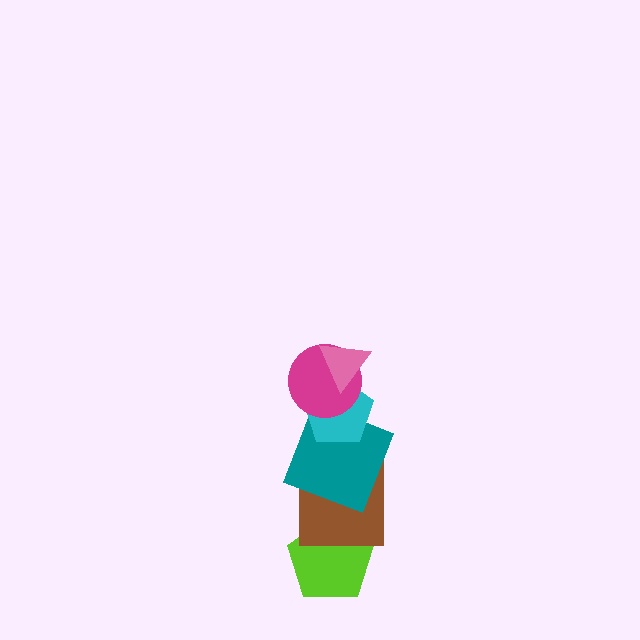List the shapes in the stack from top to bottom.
From top to bottom: the pink triangle, the magenta circle, the cyan pentagon, the teal square, the brown square, the lime pentagon.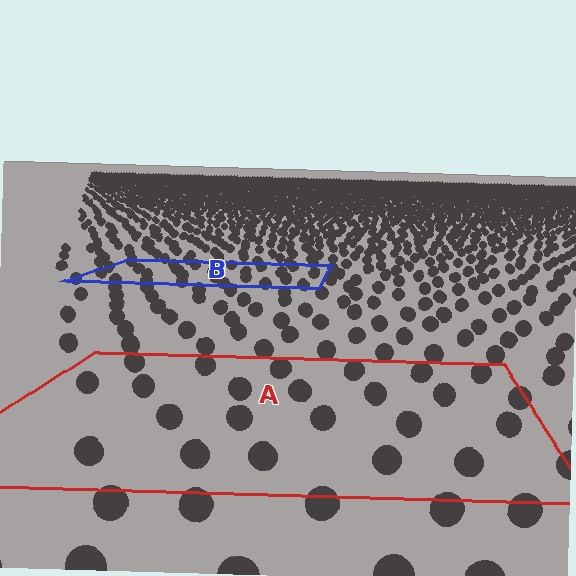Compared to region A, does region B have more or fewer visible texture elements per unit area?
Region B has more texture elements per unit area — they are packed more densely because it is farther away.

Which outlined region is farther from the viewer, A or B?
Region B is farther from the viewer — the texture elements inside it appear smaller and more densely packed.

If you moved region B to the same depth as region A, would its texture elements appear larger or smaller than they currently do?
They would appear larger. At a closer depth, the same texture elements are projected at a bigger on-screen size.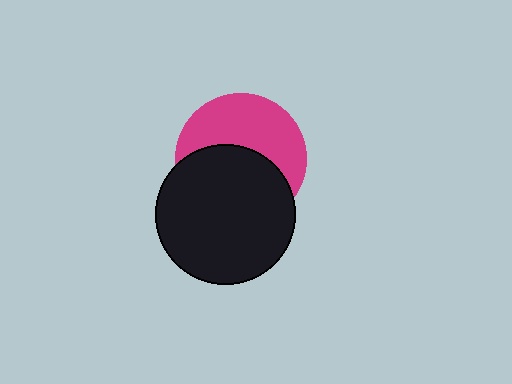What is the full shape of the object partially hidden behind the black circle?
The partially hidden object is a magenta circle.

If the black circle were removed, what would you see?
You would see the complete magenta circle.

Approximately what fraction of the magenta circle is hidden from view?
Roughly 51% of the magenta circle is hidden behind the black circle.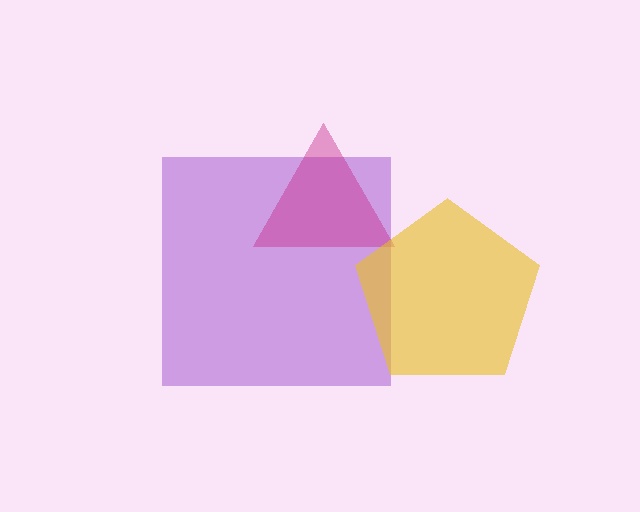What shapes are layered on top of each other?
The layered shapes are: a purple square, a magenta triangle, a yellow pentagon.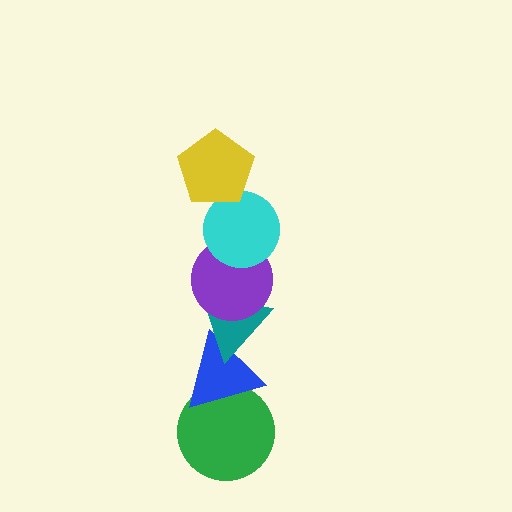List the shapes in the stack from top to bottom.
From top to bottom: the yellow pentagon, the cyan circle, the purple circle, the teal triangle, the blue triangle, the green circle.